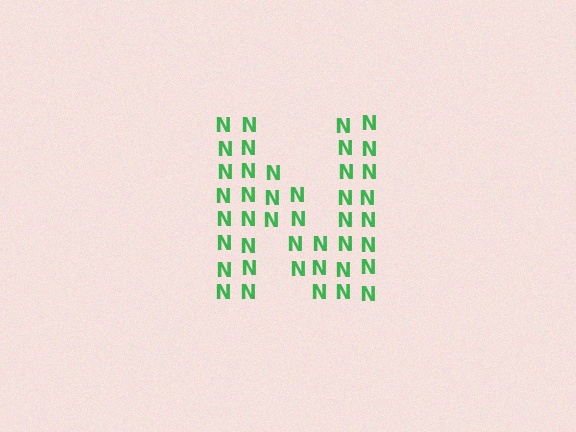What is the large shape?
The large shape is the letter N.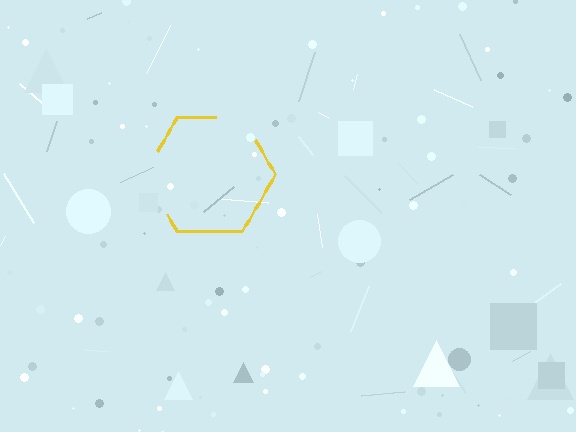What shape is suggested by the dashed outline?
The dashed outline suggests a hexagon.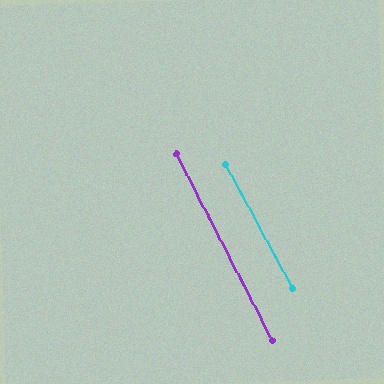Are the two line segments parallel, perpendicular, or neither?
Parallel — their directions differ by only 1.2°.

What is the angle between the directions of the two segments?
Approximately 1 degree.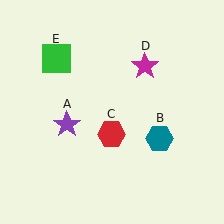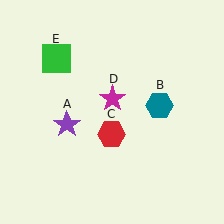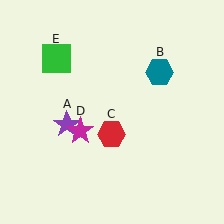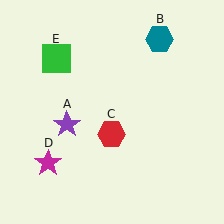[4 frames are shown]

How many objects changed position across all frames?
2 objects changed position: teal hexagon (object B), magenta star (object D).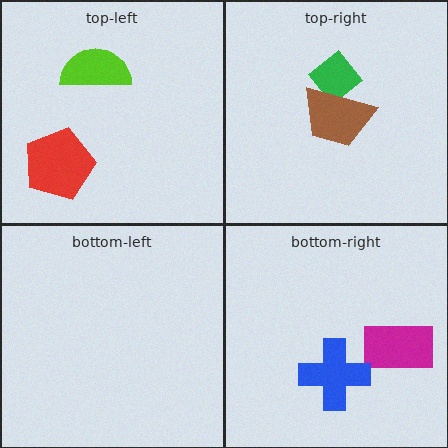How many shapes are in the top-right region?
2.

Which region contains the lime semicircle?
The top-left region.